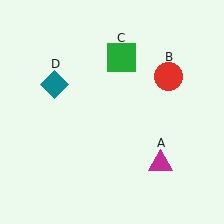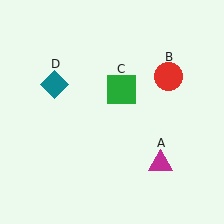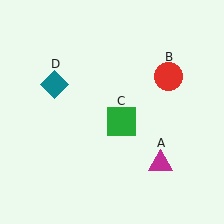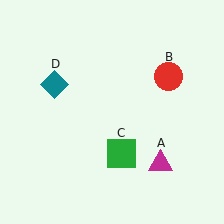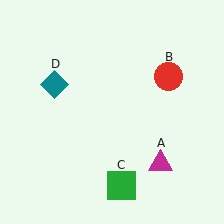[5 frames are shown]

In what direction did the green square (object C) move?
The green square (object C) moved down.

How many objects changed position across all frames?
1 object changed position: green square (object C).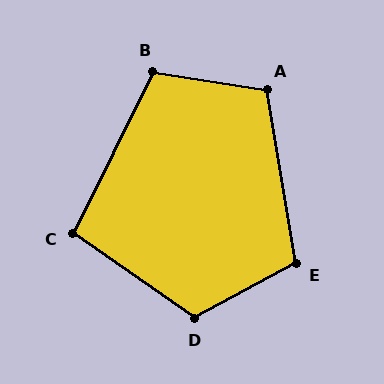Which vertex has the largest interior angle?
D, at approximately 117 degrees.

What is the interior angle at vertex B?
Approximately 107 degrees (obtuse).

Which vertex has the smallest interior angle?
C, at approximately 99 degrees.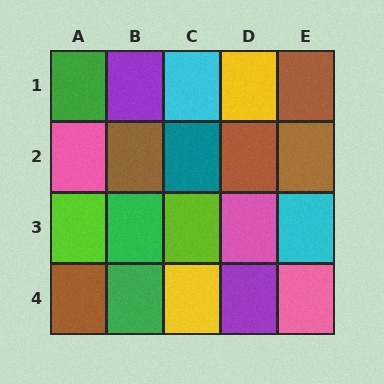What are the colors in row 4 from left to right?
Brown, green, yellow, purple, pink.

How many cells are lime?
2 cells are lime.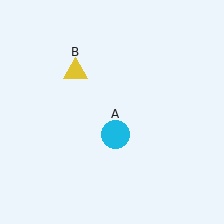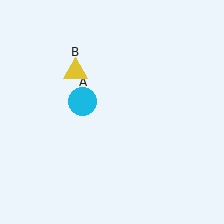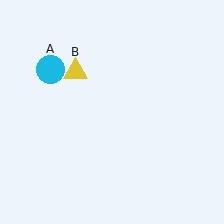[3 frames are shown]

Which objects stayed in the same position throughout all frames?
Yellow triangle (object B) remained stationary.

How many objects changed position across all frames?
1 object changed position: cyan circle (object A).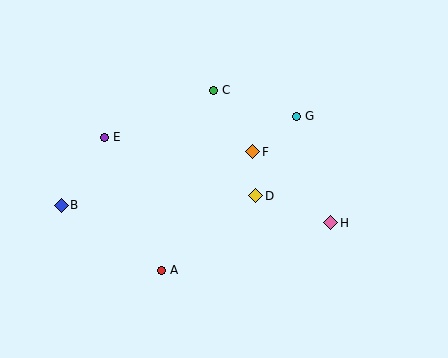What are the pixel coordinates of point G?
Point G is at (296, 116).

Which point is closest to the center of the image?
Point D at (256, 196) is closest to the center.